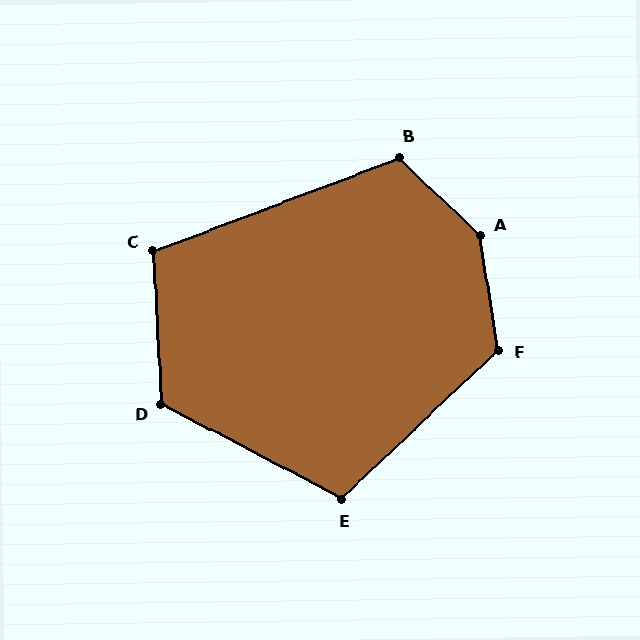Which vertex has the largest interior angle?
A, at approximately 143 degrees.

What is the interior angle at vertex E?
Approximately 109 degrees (obtuse).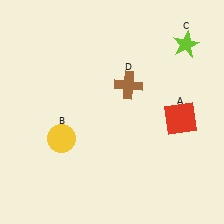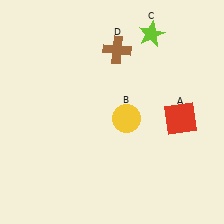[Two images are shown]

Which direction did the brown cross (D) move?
The brown cross (D) moved up.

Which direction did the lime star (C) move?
The lime star (C) moved left.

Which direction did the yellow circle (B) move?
The yellow circle (B) moved right.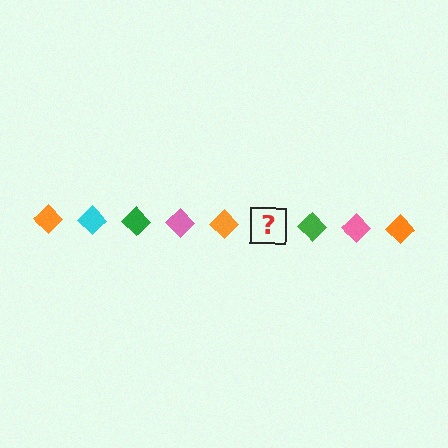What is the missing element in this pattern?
The missing element is a cyan diamond.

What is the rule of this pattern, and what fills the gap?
The rule is that the pattern cycles through orange, cyan, green, pink diamonds. The gap should be filled with a cyan diamond.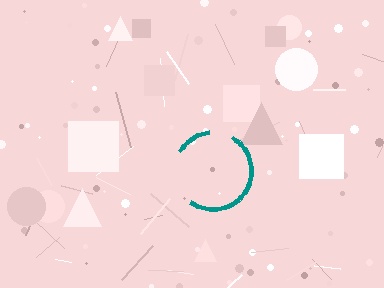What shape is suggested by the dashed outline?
The dashed outline suggests a circle.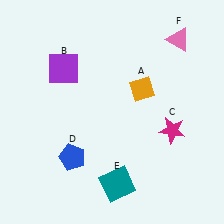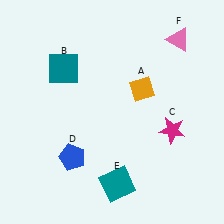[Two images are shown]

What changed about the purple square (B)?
In Image 1, B is purple. In Image 2, it changed to teal.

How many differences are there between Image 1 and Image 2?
There is 1 difference between the two images.